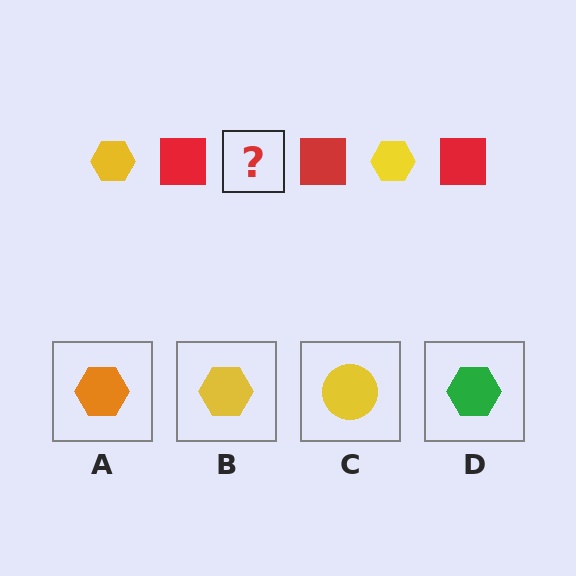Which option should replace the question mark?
Option B.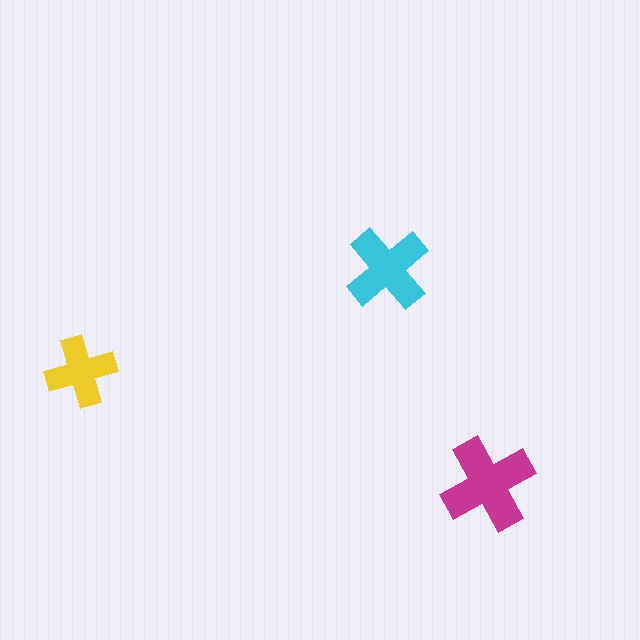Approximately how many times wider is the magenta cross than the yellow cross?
About 1.5 times wider.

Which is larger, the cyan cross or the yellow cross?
The cyan one.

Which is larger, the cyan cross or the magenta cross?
The magenta one.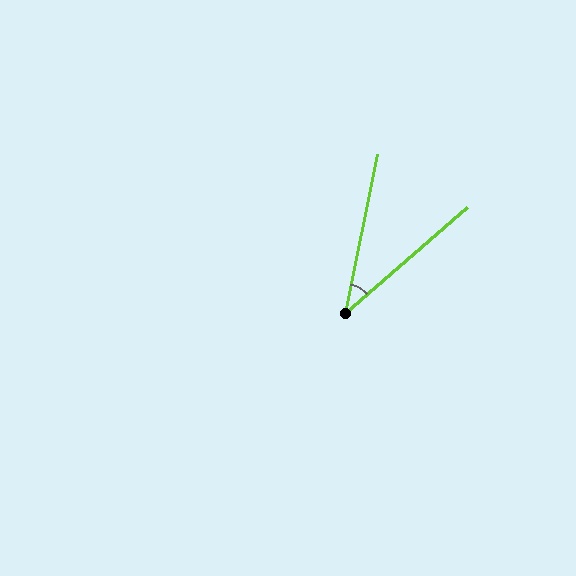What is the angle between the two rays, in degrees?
Approximately 38 degrees.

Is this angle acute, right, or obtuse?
It is acute.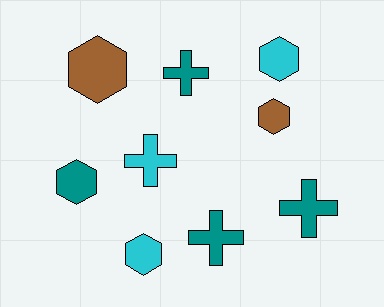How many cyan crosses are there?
There is 1 cyan cross.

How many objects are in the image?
There are 9 objects.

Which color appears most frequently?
Teal, with 4 objects.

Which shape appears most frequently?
Hexagon, with 5 objects.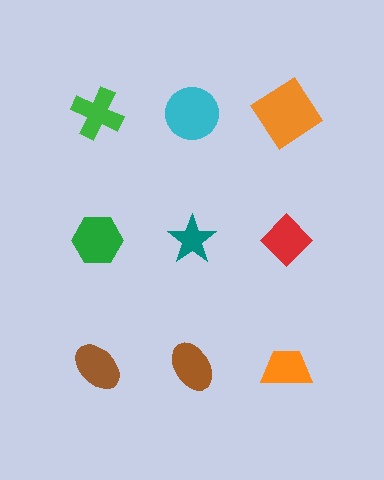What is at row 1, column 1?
A green cross.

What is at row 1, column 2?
A cyan circle.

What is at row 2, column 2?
A teal star.